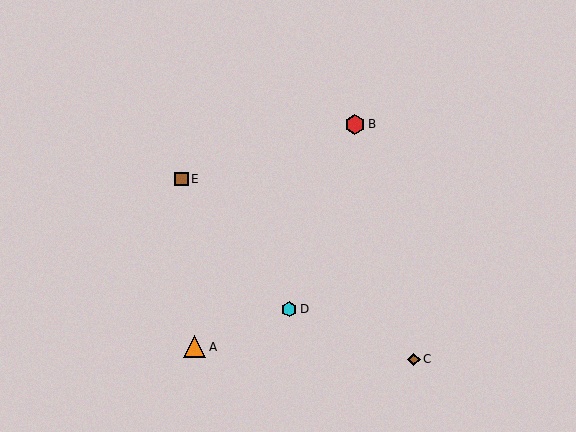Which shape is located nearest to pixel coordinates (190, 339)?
The orange triangle (labeled A) at (195, 347) is nearest to that location.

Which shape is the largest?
The orange triangle (labeled A) is the largest.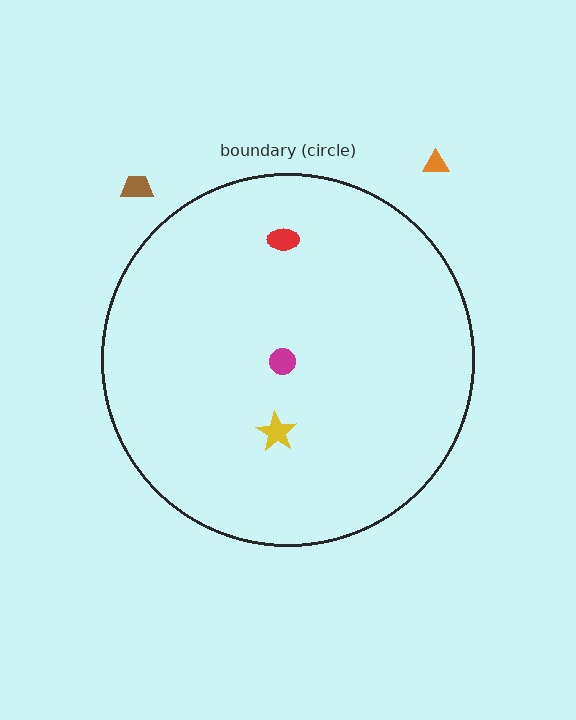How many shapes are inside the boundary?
3 inside, 2 outside.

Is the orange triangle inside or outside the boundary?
Outside.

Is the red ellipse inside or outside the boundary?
Inside.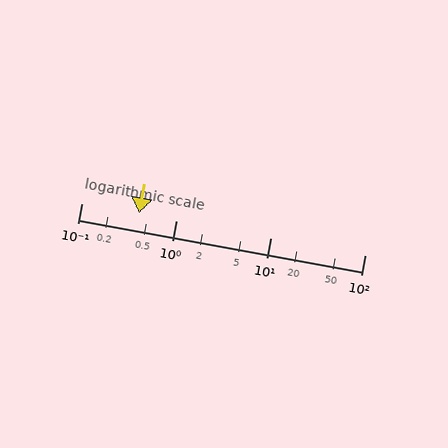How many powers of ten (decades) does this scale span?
The scale spans 3 decades, from 0.1 to 100.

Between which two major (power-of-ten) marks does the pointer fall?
The pointer is between 0.1 and 1.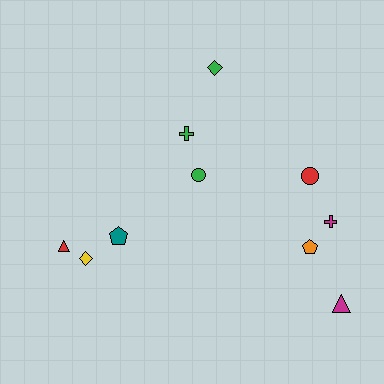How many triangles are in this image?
There are 2 triangles.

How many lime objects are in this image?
There are no lime objects.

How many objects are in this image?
There are 10 objects.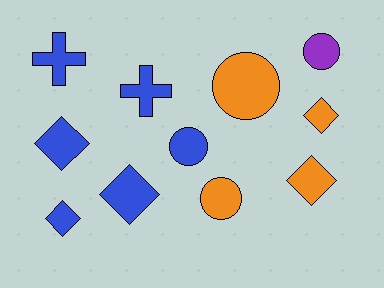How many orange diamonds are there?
There are 2 orange diamonds.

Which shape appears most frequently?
Diamond, with 5 objects.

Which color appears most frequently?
Blue, with 6 objects.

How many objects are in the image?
There are 11 objects.